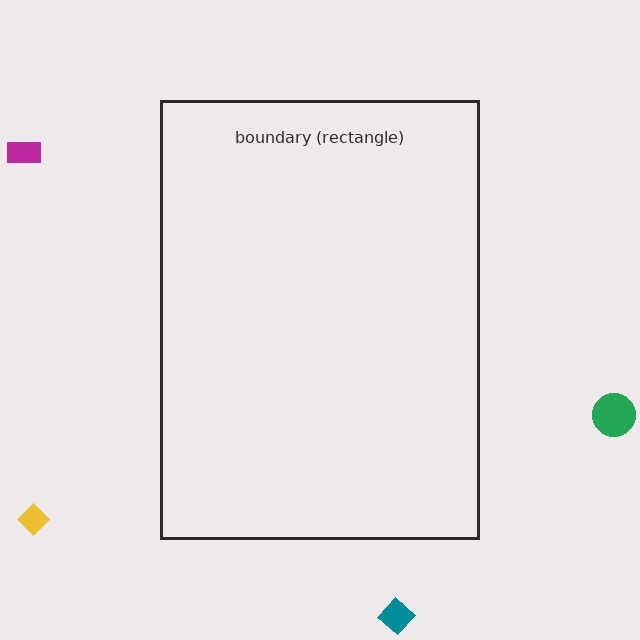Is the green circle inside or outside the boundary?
Outside.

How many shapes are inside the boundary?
0 inside, 4 outside.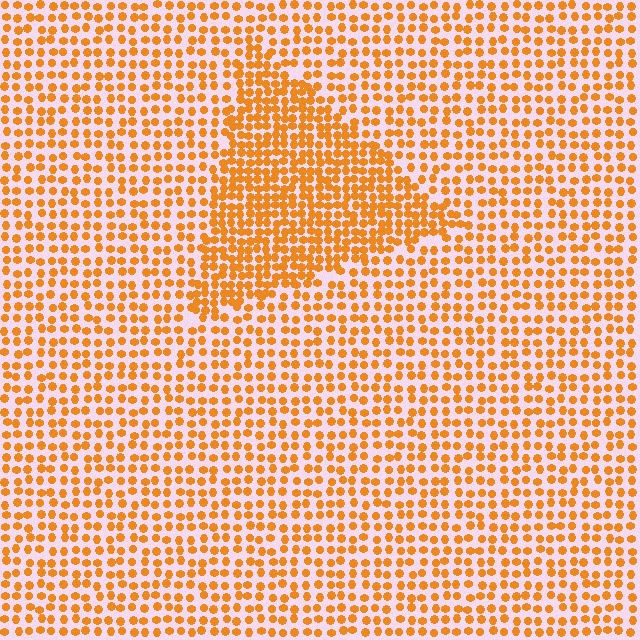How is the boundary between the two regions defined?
The boundary is defined by a change in element density (approximately 1.8x ratio). All elements are the same color, size, and shape.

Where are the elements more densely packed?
The elements are more densely packed inside the triangle boundary.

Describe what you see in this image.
The image contains small orange elements arranged at two different densities. A triangle-shaped region is visible where the elements are more densely packed than the surrounding area.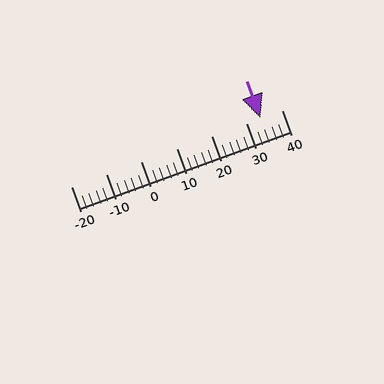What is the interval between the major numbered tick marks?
The major tick marks are spaced 10 units apart.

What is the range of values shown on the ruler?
The ruler shows values from -20 to 40.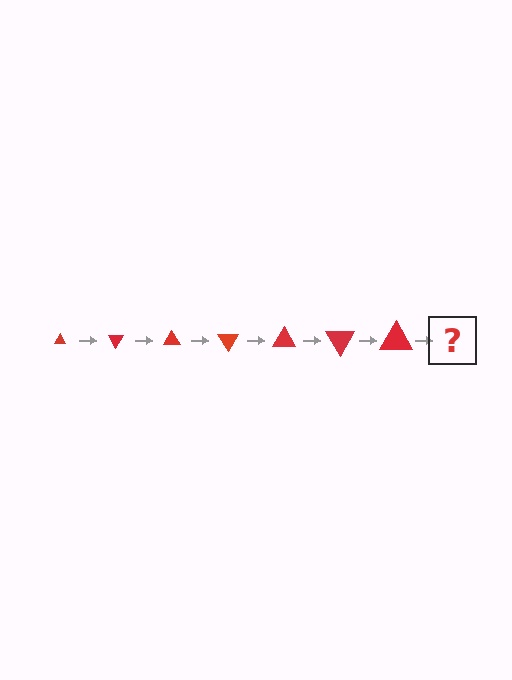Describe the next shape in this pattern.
It should be a triangle, larger than the previous one and rotated 420 degrees from the start.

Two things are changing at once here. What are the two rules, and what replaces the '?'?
The two rules are that the triangle grows larger each step and it rotates 60 degrees each step. The '?' should be a triangle, larger than the previous one and rotated 420 degrees from the start.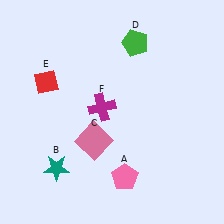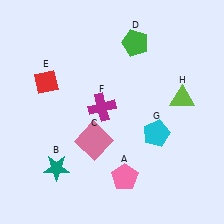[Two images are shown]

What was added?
A cyan pentagon (G), a lime triangle (H) were added in Image 2.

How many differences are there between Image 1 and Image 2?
There are 2 differences between the two images.